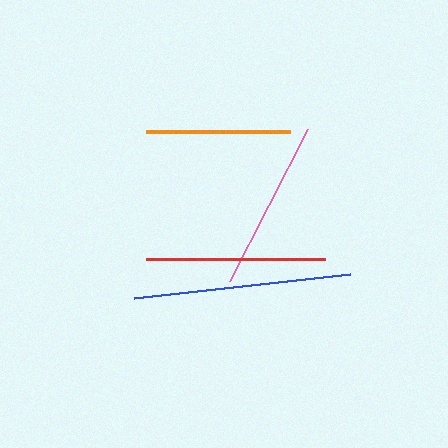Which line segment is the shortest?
The orange line is the shortest at approximately 144 pixels.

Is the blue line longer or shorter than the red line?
The blue line is longer than the red line.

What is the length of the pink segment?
The pink segment is approximately 171 pixels long.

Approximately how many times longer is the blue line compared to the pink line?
The blue line is approximately 1.3 times the length of the pink line.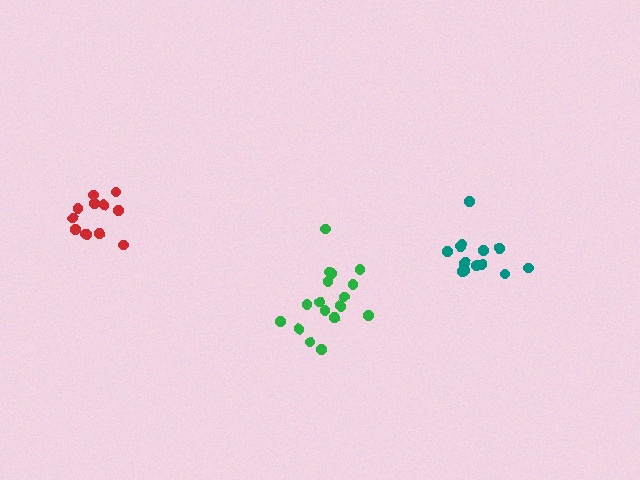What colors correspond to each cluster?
The clusters are colored: teal, red, green.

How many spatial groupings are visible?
There are 3 spatial groupings.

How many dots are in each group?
Group 1: 14 dots, Group 2: 12 dots, Group 3: 17 dots (43 total).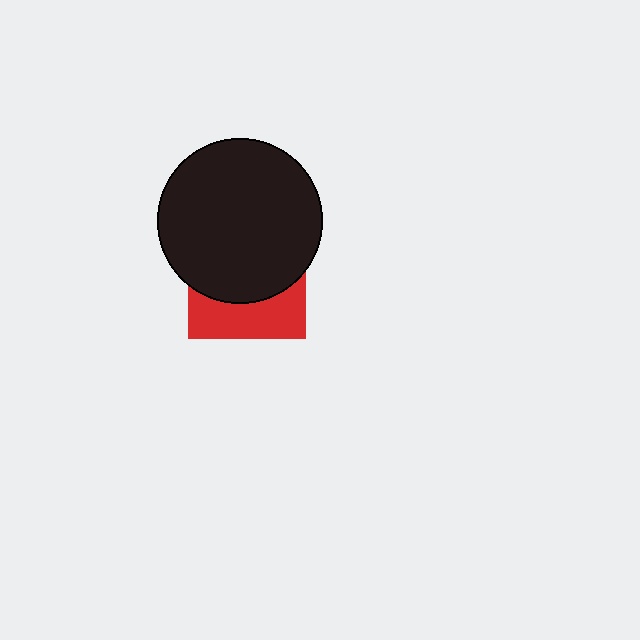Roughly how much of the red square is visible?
A small part of it is visible (roughly 37%).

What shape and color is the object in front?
The object in front is a black circle.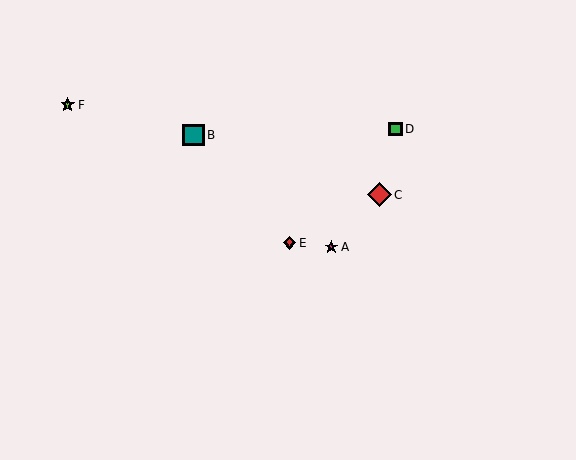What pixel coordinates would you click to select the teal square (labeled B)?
Click at (194, 135) to select the teal square B.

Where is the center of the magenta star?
The center of the magenta star is at (331, 247).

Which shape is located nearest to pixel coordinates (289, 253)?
The red diamond (labeled E) at (290, 243) is nearest to that location.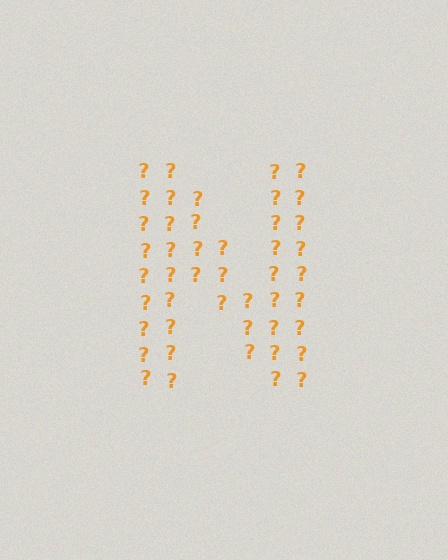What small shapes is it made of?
It is made of small question marks.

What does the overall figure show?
The overall figure shows the letter N.